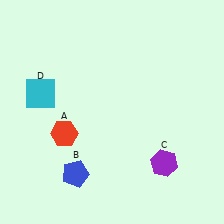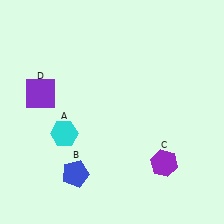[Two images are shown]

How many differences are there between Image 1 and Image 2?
There are 2 differences between the two images.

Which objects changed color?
A changed from red to cyan. D changed from cyan to purple.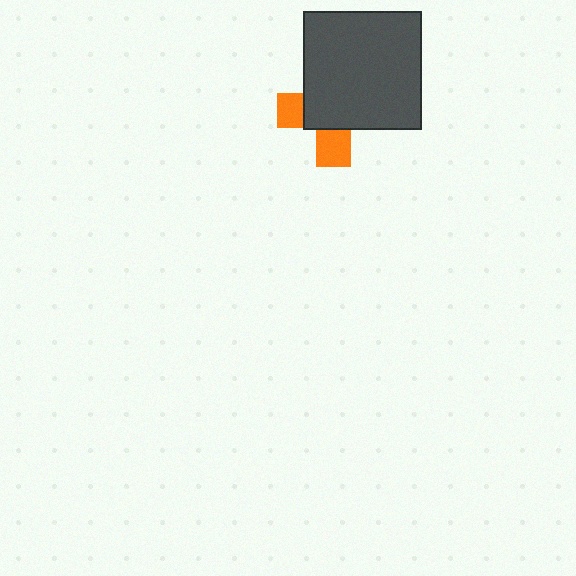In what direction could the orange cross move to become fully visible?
The orange cross could move toward the lower-left. That would shift it out from behind the dark gray square entirely.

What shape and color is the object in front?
The object in front is a dark gray square.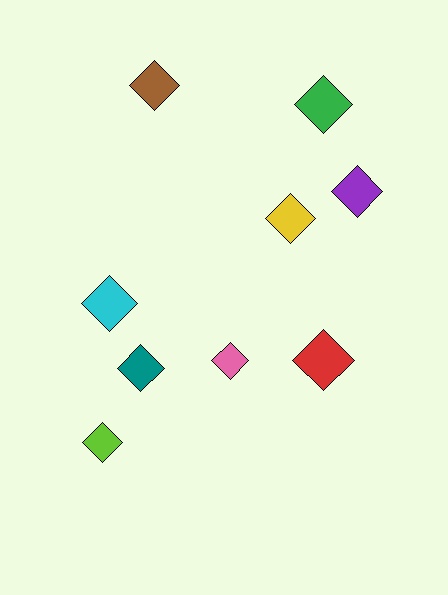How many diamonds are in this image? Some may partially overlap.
There are 9 diamonds.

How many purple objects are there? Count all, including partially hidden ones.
There is 1 purple object.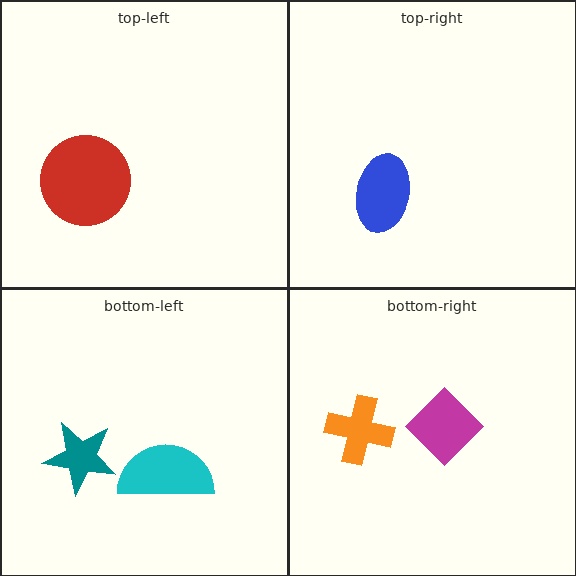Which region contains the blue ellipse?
The top-right region.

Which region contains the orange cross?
The bottom-right region.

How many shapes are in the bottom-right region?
2.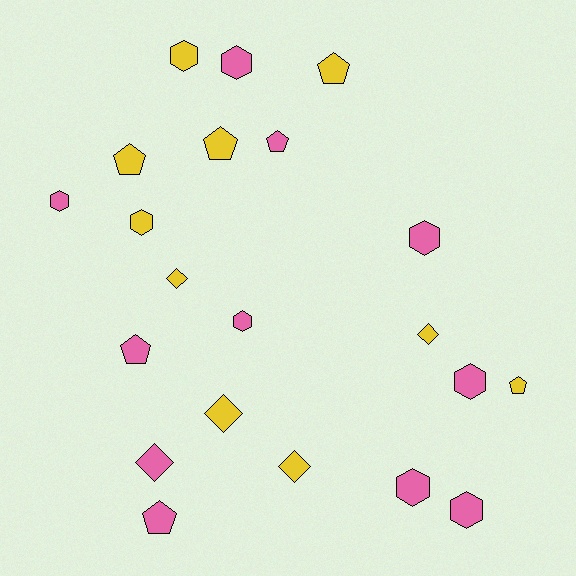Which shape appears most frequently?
Hexagon, with 9 objects.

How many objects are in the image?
There are 21 objects.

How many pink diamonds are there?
There is 1 pink diamond.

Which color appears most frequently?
Pink, with 11 objects.